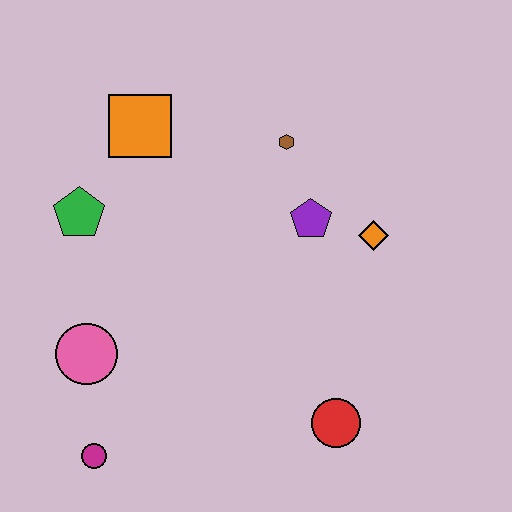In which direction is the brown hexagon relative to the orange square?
The brown hexagon is to the right of the orange square.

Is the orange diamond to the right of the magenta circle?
Yes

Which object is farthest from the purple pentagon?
The magenta circle is farthest from the purple pentagon.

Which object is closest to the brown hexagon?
The purple pentagon is closest to the brown hexagon.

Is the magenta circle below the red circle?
Yes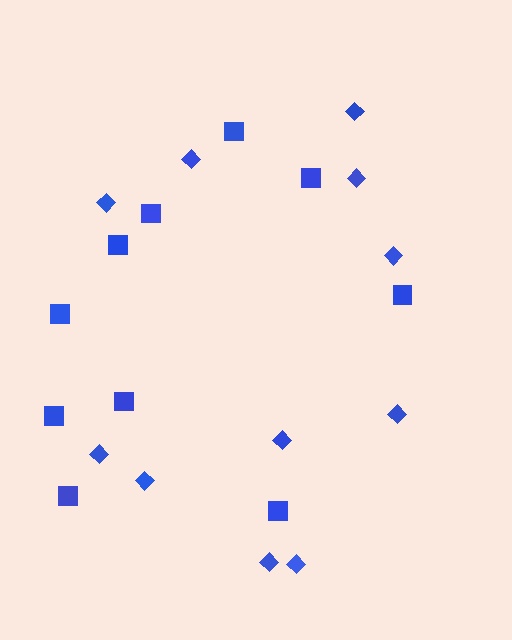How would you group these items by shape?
There are 2 groups: one group of diamonds (11) and one group of squares (10).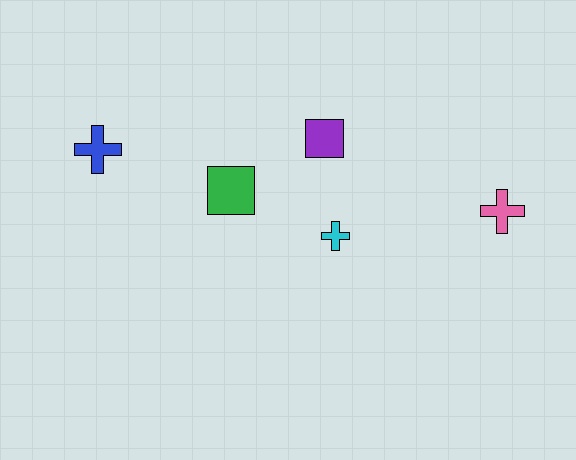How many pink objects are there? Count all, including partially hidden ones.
There is 1 pink object.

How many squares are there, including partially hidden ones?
There are 2 squares.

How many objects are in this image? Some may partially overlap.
There are 5 objects.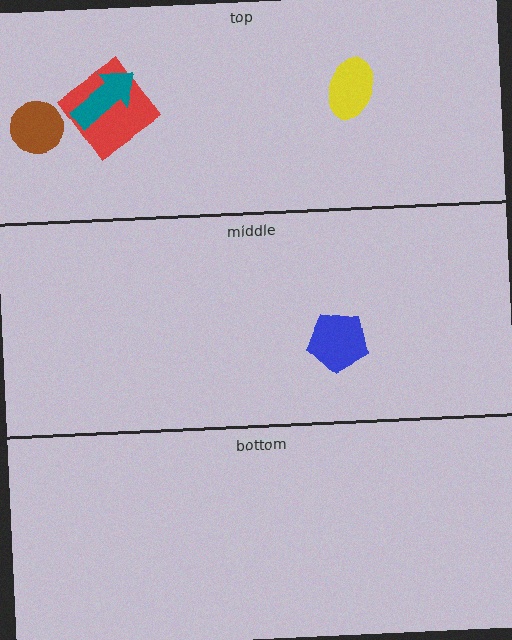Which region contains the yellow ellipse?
The top region.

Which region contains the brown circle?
The top region.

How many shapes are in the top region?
4.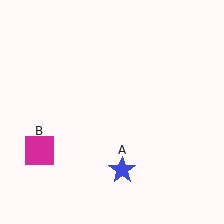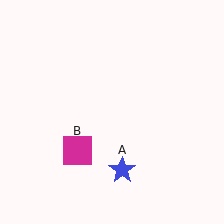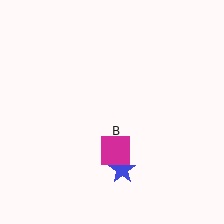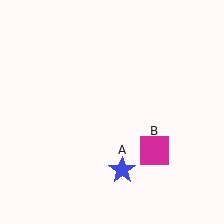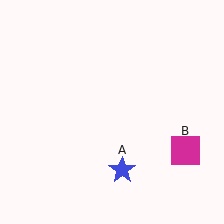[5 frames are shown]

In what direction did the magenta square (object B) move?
The magenta square (object B) moved right.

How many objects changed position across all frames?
1 object changed position: magenta square (object B).